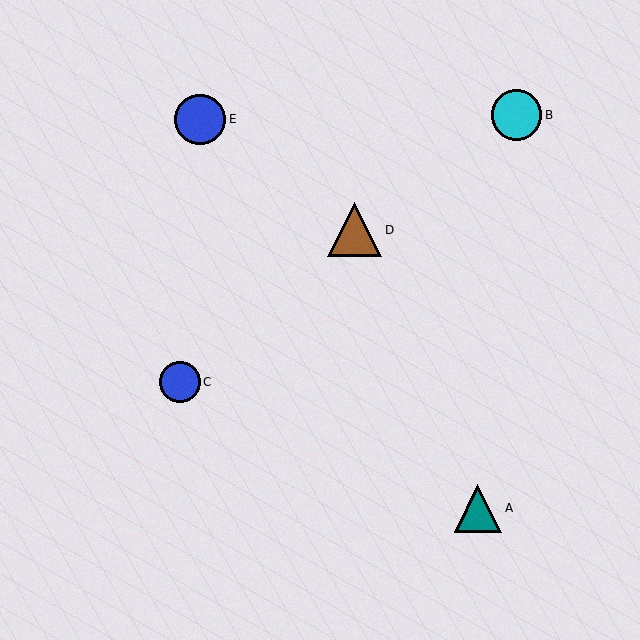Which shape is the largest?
The brown triangle (labeled D) is the largest.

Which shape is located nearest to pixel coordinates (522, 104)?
The cyan circle (labeled B) at (517, 115) is nearest to that location.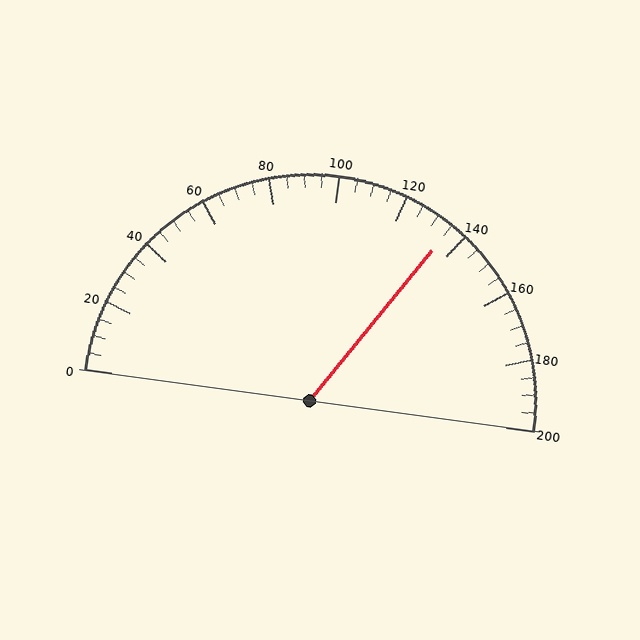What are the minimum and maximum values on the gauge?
The gauge ranges from 0 to 200.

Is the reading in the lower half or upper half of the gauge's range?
The reading is in the upper half of the range (0 to 200).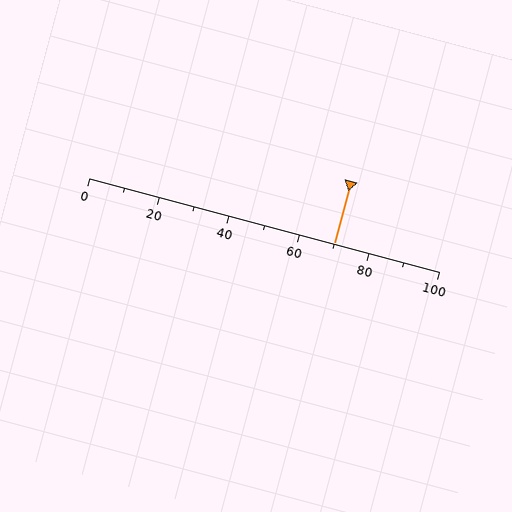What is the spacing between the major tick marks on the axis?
The major ticks are spaced 20 apart.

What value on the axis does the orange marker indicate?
The marker indicates approximately 70.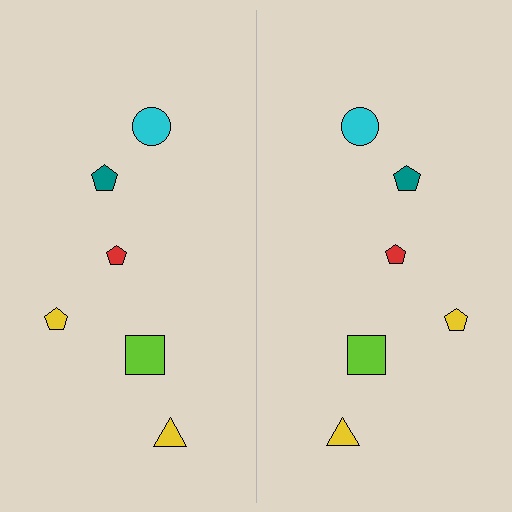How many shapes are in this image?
There are 12 shapes in this image.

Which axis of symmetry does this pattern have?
The pattern has a vertical axis of symmetry running through the center of the image.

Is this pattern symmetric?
Yes, this pattern has bilateral (reflection) symmetry.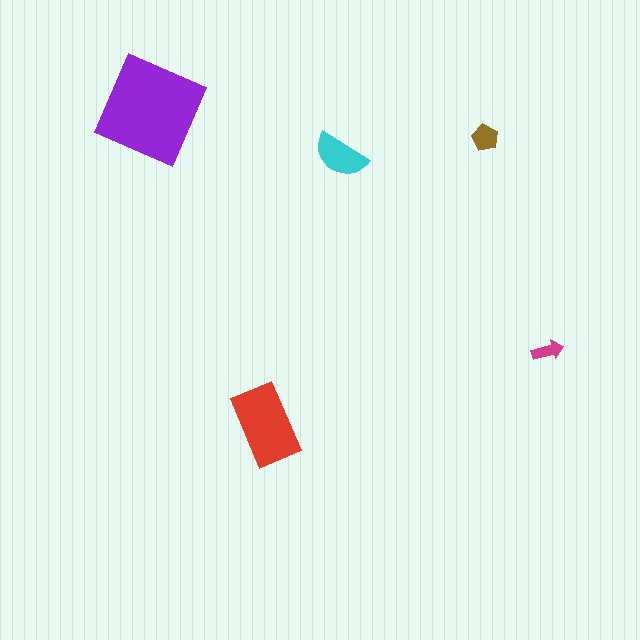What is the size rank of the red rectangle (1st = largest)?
2nd.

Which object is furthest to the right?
The magenta arrow is rightmost.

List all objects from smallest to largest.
The magenta arrow, the brown pentagon, the cyan semicircle, the red rectangle, the purple diamond.